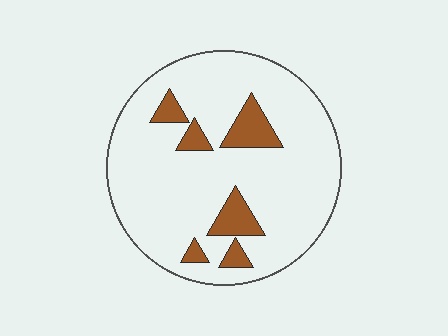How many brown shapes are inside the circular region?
6.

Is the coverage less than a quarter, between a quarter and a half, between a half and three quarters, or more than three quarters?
Less than a quarter.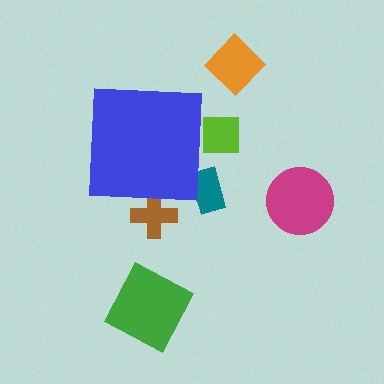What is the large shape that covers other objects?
A blue square.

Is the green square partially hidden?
No, the green square is fully visible.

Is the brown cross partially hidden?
Yes, the brown cross is partially hidden behind the blue square.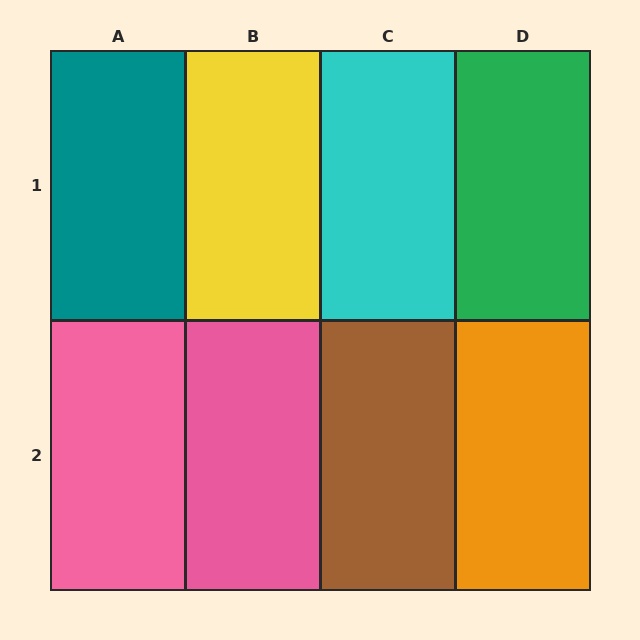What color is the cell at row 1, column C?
Cyan.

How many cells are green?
1 cell is green.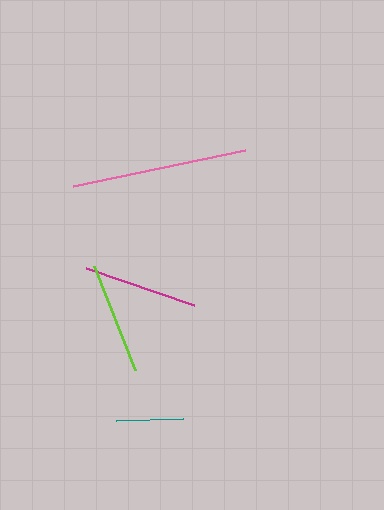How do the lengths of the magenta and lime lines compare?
The magenta and lime lines are approximately the same length.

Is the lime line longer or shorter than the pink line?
The pink line is longer than the lime line.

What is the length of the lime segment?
The lime segment is approximately 112 pixels long.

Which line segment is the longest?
The pink line is the longest at approximately 176 pixels.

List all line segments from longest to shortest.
From longest to shortest: pink, magenta, lime, teal.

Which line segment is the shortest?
The teal line is the shortest at approximately 67 pixels.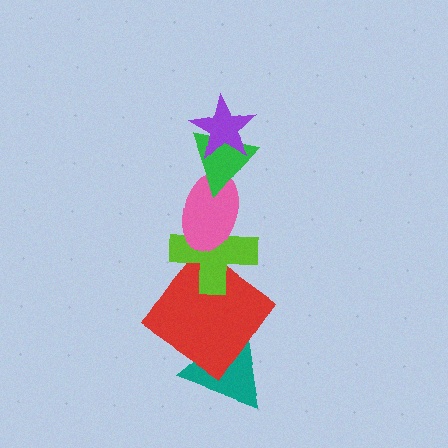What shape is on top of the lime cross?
The pink ellipse is on top of the lime cross.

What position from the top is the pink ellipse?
The pink ellipse is 3rd from the top.